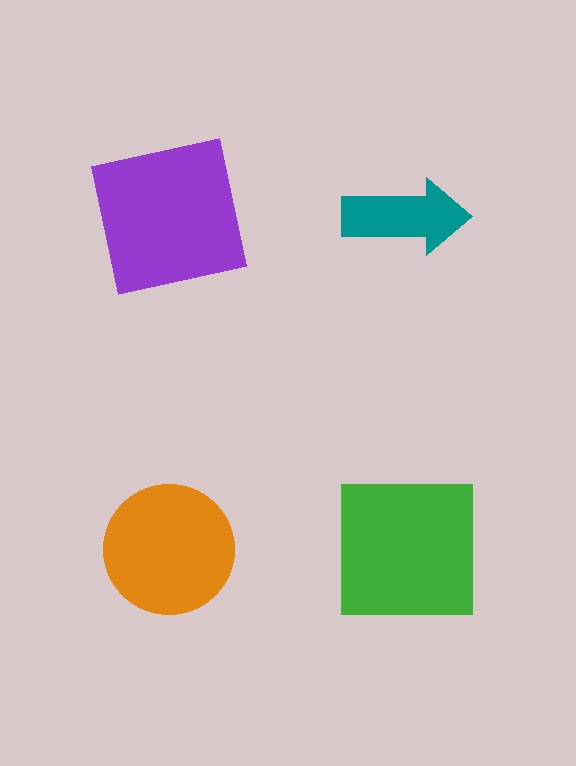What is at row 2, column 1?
An orange circle.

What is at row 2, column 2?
A green square.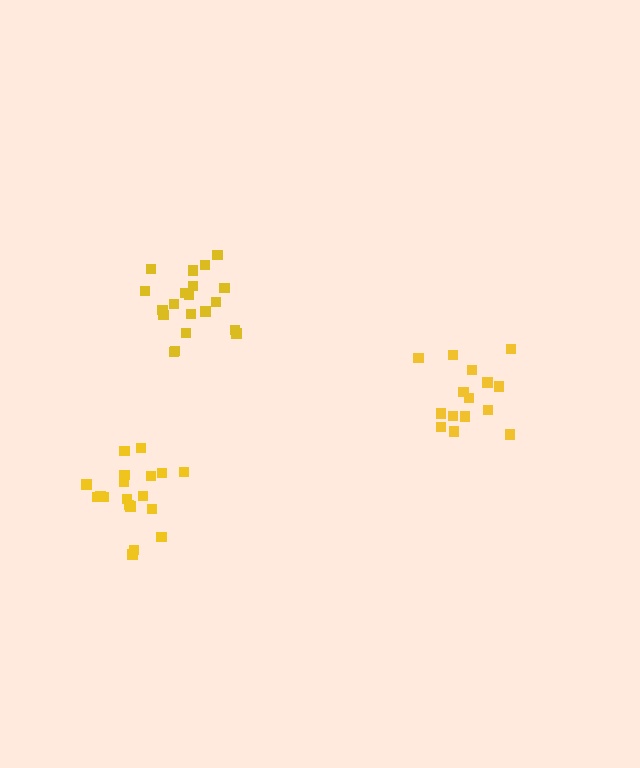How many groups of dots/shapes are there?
There are 3 groups.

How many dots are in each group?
Group 1: 20 dots, Group 2: 15 dots, Group 3: 19 dots (54 total).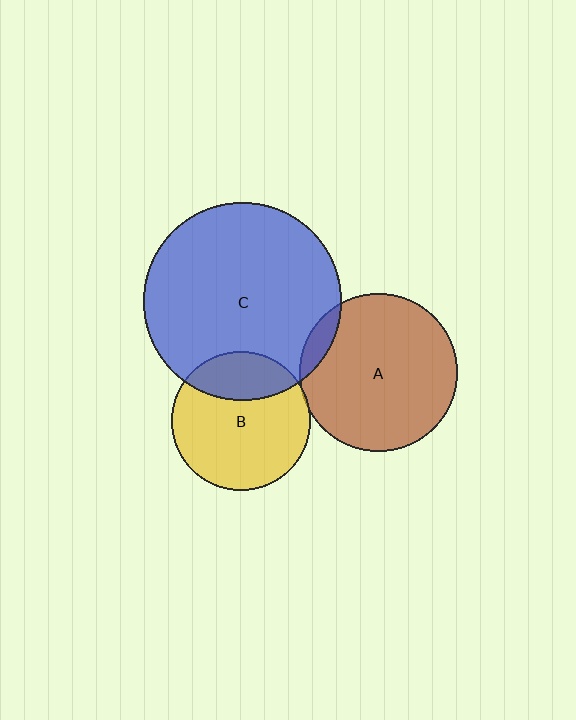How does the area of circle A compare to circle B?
Approximately 1.3 times.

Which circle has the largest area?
Circle C (blue).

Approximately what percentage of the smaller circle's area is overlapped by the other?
Approximately 10%.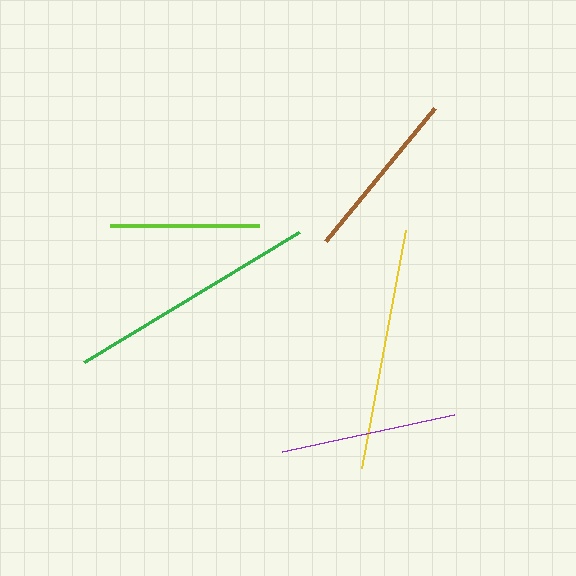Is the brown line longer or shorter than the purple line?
The purple line is longer than the brown line.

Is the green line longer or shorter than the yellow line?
The green line is longer than the yellow line.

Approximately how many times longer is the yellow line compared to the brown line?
The yellow line is approximately 1.4 times the length of the brown line.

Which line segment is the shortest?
The lime line is the shortest at approximately 149 pixels.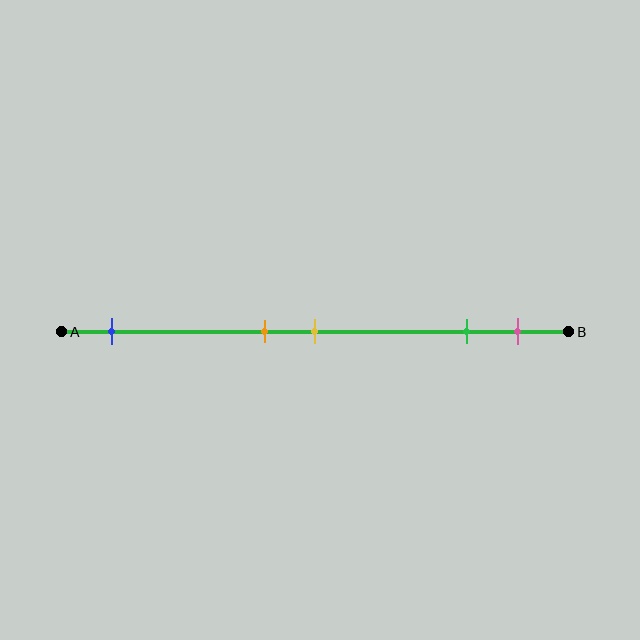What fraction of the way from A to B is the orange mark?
The orange mark is approximately 40% (0.4) of the way from A to B.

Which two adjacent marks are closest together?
The orange and yellow marks are the closest adjacent pair.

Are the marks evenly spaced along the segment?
No, the marks are not evenly spaced.